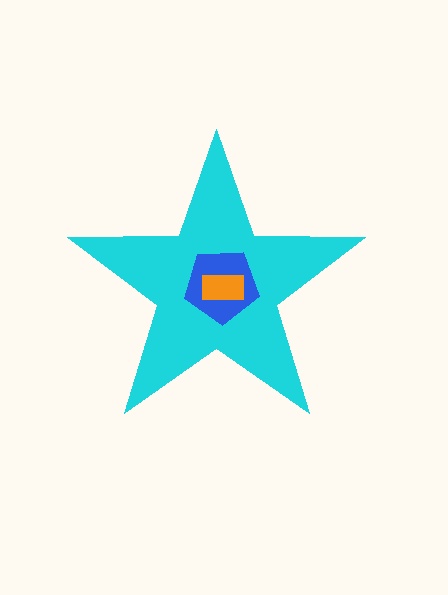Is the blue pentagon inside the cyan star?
Yes.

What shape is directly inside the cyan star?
The blue pentagon.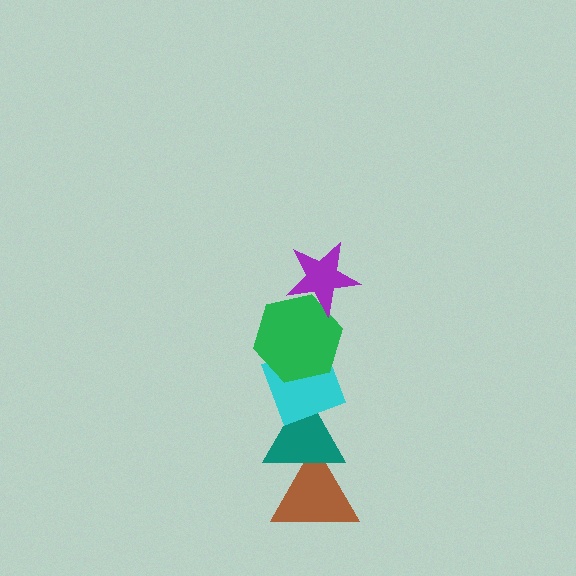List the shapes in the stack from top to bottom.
From top to bottom: the purple star, the green hexagon, the cyan diamond, the teal triangle, the brown triangle.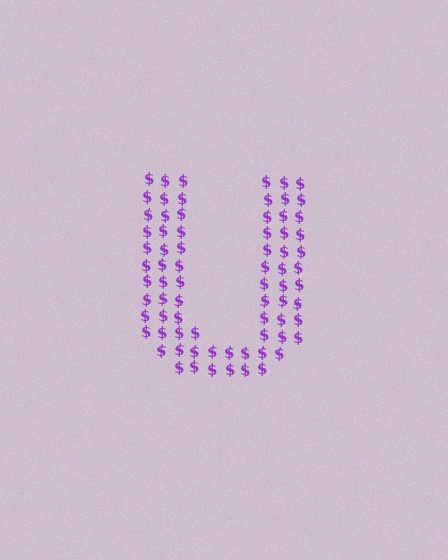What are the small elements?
The small elements are dollar signs.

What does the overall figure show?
The overall figure shows the letter U.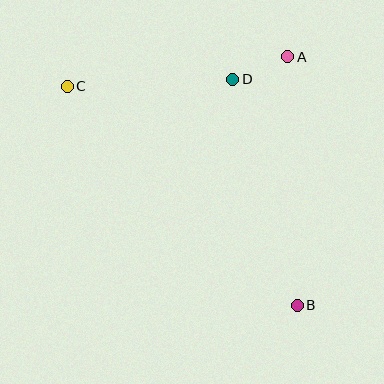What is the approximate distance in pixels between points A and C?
The distance between A and C is approximately 222 pixels.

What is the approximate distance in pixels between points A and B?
The distance between A and B is approximately 249 pixels.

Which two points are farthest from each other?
Points B and C are farthest from each other.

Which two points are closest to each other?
Points A and D are closest to each other.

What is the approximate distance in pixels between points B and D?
The distance between B and D is approximately 236 pixels.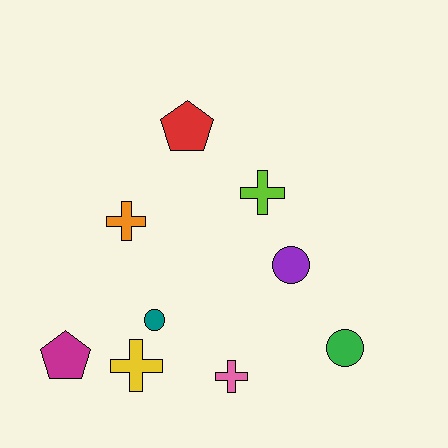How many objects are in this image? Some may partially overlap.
There are 9 objects.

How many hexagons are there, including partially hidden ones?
There are no hexagons.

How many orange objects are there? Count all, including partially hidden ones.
There is 1 orange object.